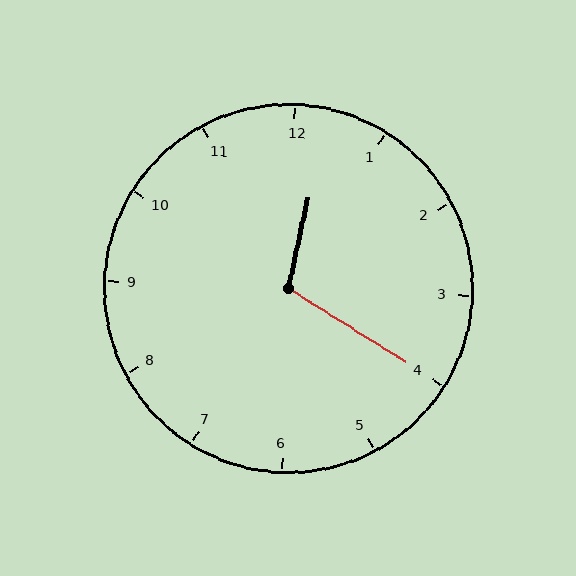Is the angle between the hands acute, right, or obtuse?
It is obtuse.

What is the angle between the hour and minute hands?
Approximately 110 degrees.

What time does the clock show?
12:20.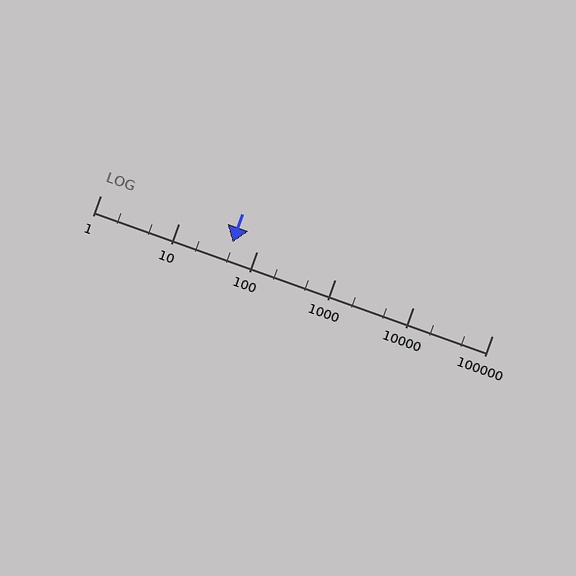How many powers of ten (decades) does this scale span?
The scale spans 5 decades, from 1 to 100000.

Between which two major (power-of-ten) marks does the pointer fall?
The pointer is between 10 and 100.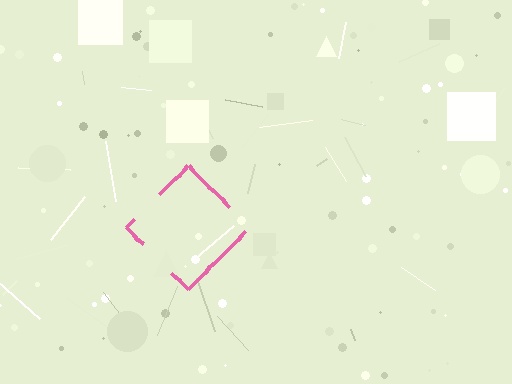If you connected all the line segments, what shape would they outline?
They would outline a diamond.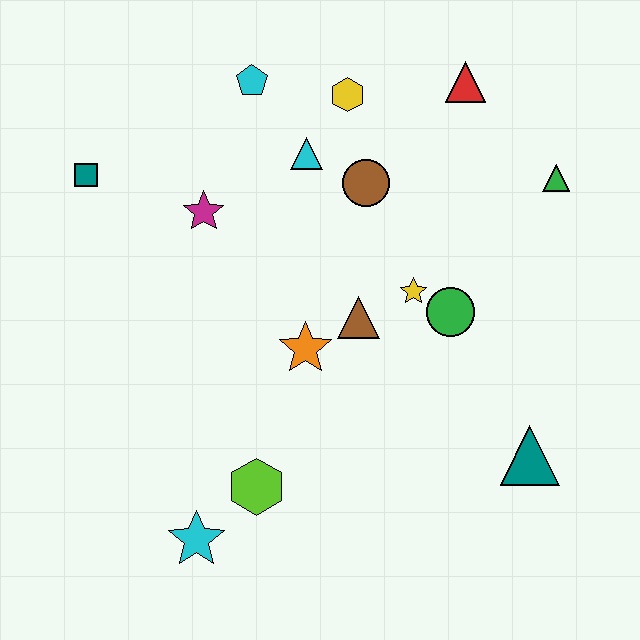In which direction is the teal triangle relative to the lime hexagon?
The teal triangle is to the right of the lime hexagon.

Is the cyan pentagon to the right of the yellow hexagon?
No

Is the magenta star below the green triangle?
Yes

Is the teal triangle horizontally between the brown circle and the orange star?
No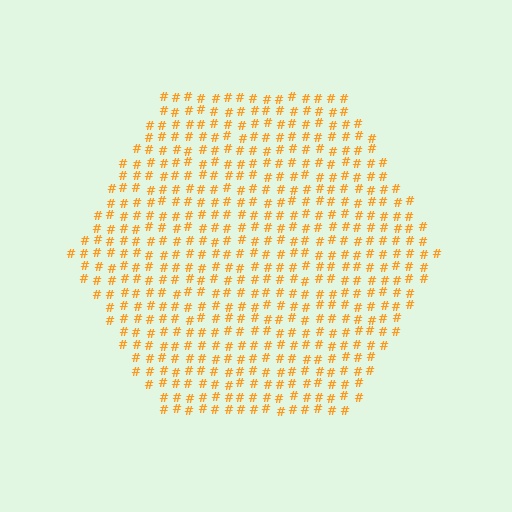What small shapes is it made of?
It is made of small hash symbols.